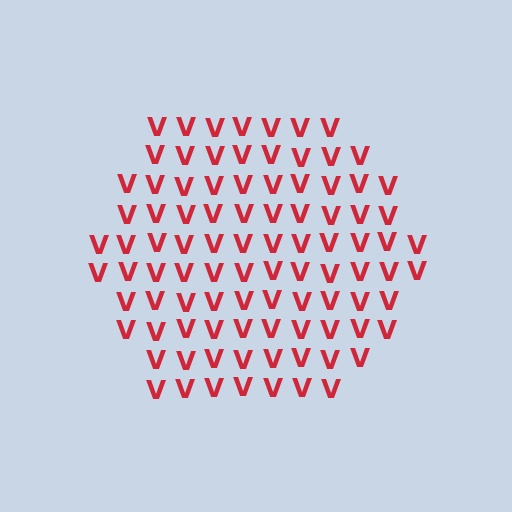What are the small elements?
The small elements are letter V's.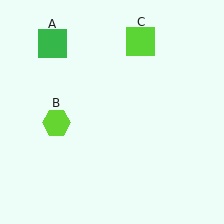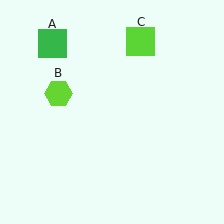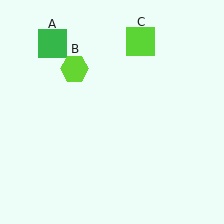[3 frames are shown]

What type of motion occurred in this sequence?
The lime hexagon (object B) rotated clockwise around the center of the scene.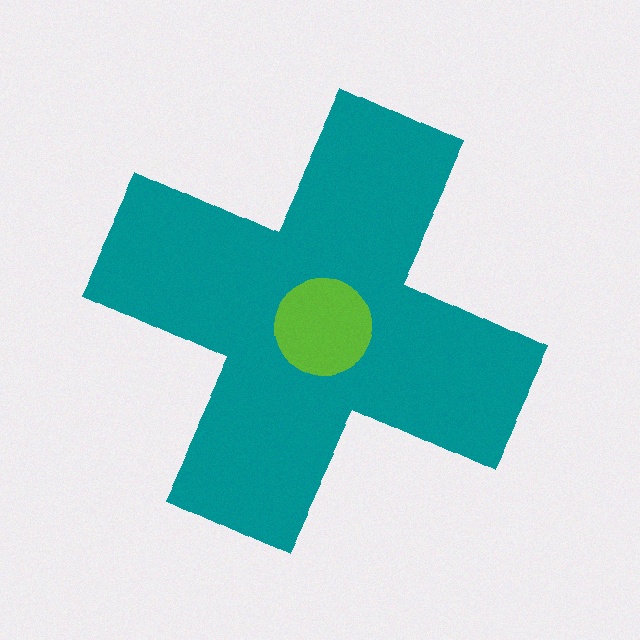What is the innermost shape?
The lime circle.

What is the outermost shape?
The teal cross.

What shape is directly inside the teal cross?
The lime circle.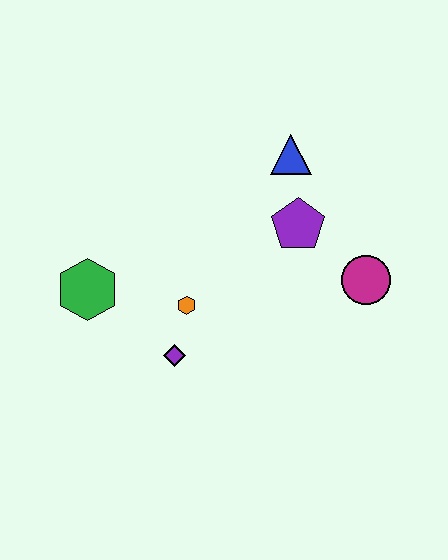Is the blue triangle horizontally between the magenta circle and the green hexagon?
Yes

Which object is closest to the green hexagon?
The orange hexagon is closest to the green hexagon.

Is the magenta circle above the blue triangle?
No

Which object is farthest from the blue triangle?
The green hexagon is farthest from the blue triangle.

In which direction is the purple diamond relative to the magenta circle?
The purple diamond is to the left of the magenta circle.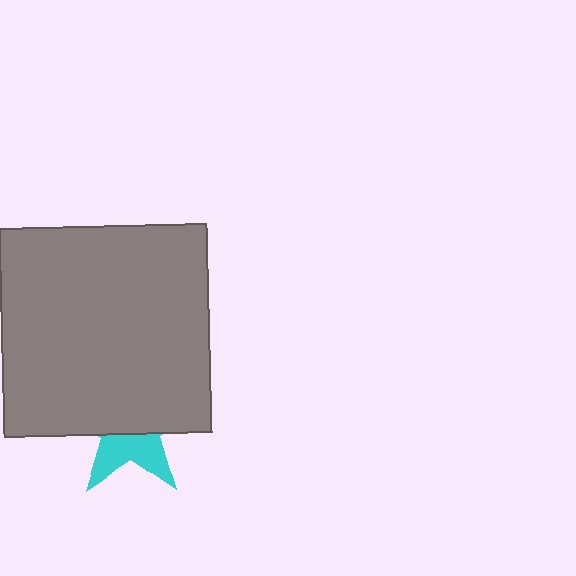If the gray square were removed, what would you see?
You would see the complete cyan star.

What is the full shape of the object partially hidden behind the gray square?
The partially hidden object is a cyan star.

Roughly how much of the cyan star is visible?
A small part of it is visible (roughly 38%).